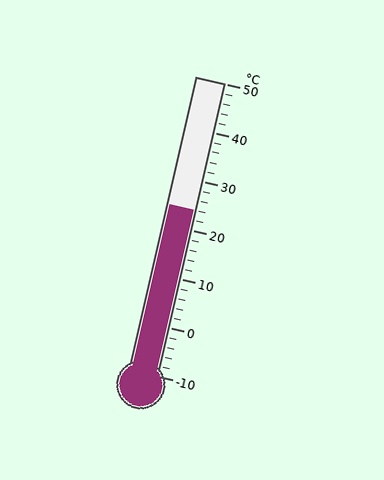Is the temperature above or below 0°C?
The temperature is above 0°C.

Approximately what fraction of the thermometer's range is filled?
The thermometer is filled to approximately 55% of its range.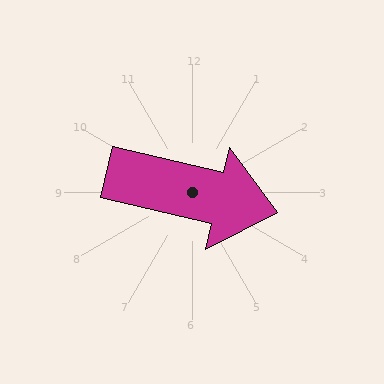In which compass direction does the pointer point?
East.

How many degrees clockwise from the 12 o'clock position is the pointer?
Approximately 103 degrees.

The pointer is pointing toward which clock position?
Roughly 3 o'clock.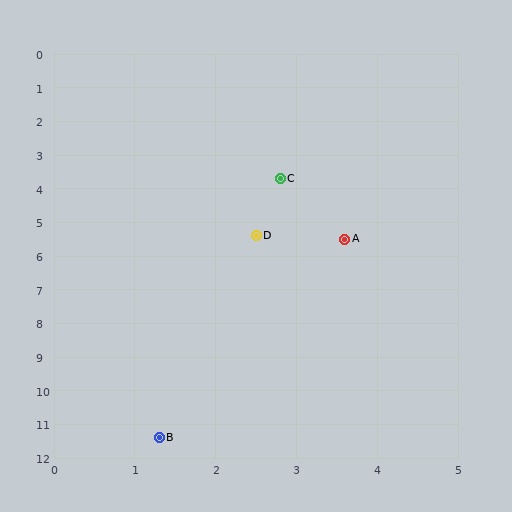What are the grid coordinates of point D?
Point D is at approximately (2.5, 5.4).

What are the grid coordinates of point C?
Point C is at approximately (2.8, 3.7).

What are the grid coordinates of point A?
Point A is at approximately (3.6, 5.5).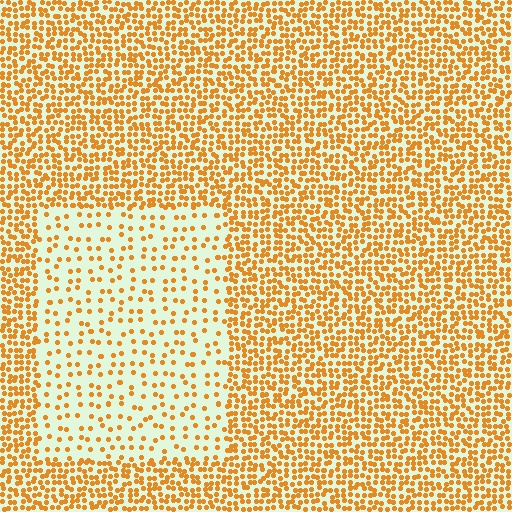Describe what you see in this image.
The image contains small orange elements arranged at two different densities. A rectangle-shaped region is visible where the elements are less densely packed than the surrounding area.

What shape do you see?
I see a rectangle.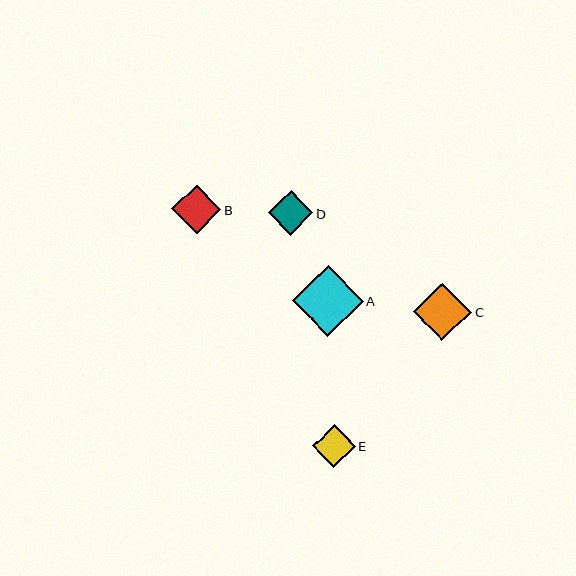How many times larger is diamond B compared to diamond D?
Diamond B is approximately 1.1 times the size of diamond D.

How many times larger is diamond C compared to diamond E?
Diamond C is approximately 1.3 times the size of diamond E.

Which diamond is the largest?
Diamond A is the largest with a size of approximately 71 pixels.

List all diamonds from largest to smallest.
From largest to smallest: A, C, B, D, E.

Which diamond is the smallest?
Diamond E is the smallest with a size of approximately 43 pixels.